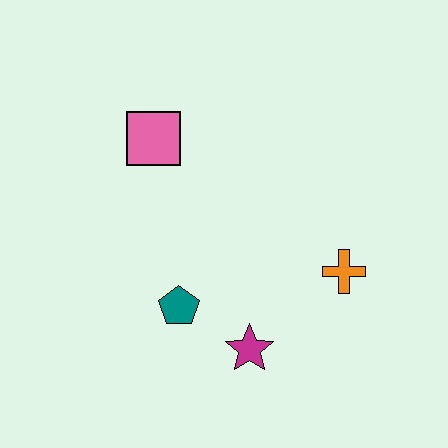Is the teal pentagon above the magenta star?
Yes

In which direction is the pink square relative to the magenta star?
The pink square is above the magenta star.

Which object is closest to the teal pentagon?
The magenta star is closest to the teal pentagon.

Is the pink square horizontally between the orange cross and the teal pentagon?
No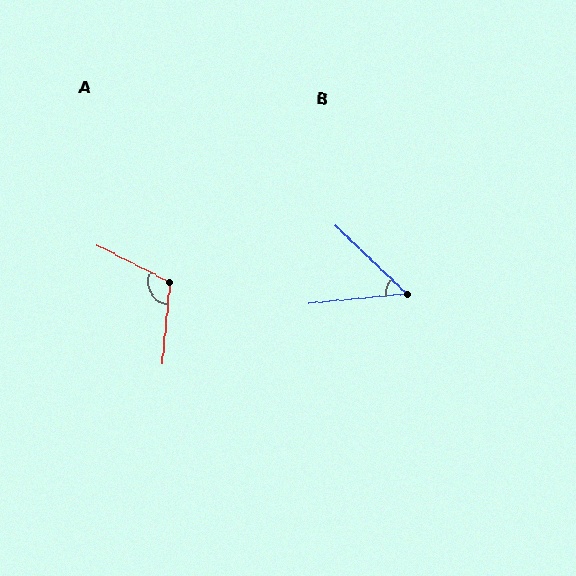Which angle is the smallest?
B, at approximately 49 degrees.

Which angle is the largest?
A, at approximately 112 degrees.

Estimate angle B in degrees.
Approximately 49 degrees.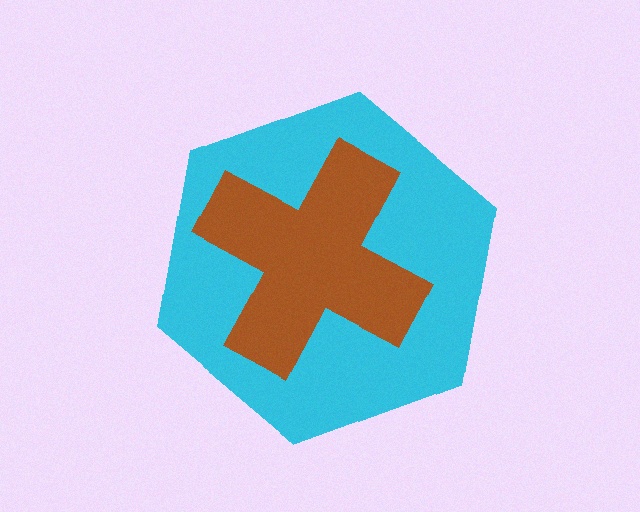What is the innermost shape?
The brown cross.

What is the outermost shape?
The cyan hexagon.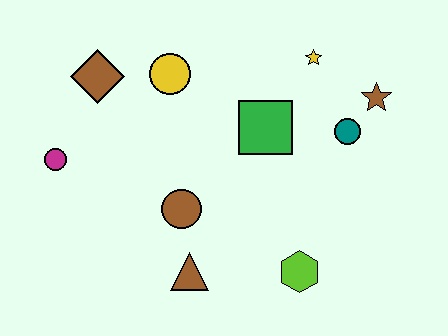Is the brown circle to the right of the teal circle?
No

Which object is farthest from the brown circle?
The brown star is farthest from the brown circle.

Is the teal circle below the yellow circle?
Yes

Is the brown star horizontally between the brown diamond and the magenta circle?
No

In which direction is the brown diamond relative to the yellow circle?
The brown diamond is to the left of the yellow circle.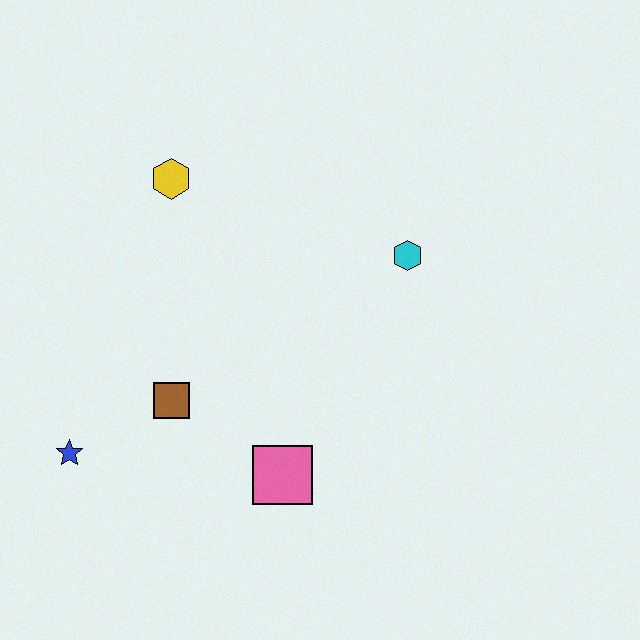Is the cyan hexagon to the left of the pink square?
No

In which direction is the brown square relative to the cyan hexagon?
The brown square is to the left of the cyan hexagon.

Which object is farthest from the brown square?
The cyan hexagon is farthest from the brown square.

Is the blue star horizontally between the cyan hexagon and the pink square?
No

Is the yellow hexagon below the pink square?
No